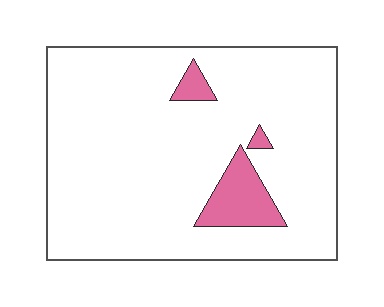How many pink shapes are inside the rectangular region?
3.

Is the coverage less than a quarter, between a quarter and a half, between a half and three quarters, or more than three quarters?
Less than a quarter.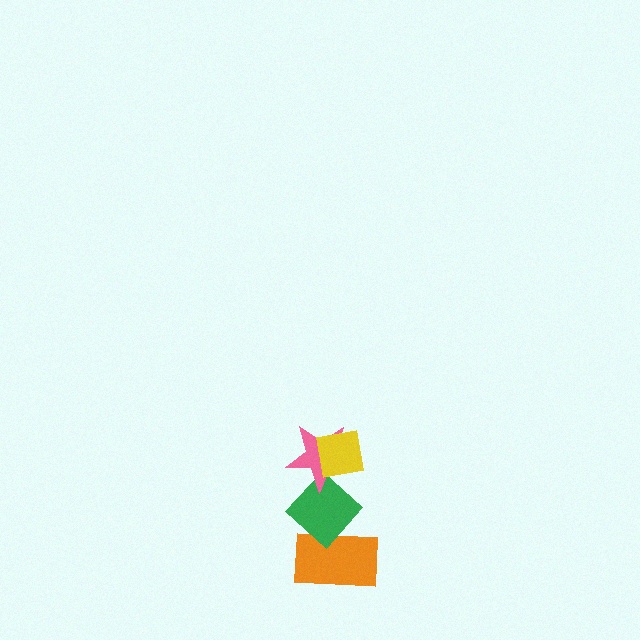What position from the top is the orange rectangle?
The orange rectangle is 4th from the top.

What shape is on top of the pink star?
The yellow square is on top of the pink star.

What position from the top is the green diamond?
The green diamond is 3rd from the top.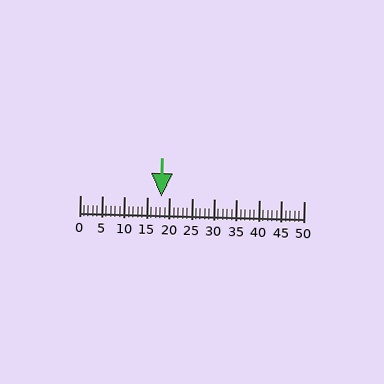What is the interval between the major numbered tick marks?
The major tick marks are spaced 5 units apart.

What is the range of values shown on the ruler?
The ruler shows values from 0 to 50.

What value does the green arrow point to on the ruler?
The green arrow points to approximately 18.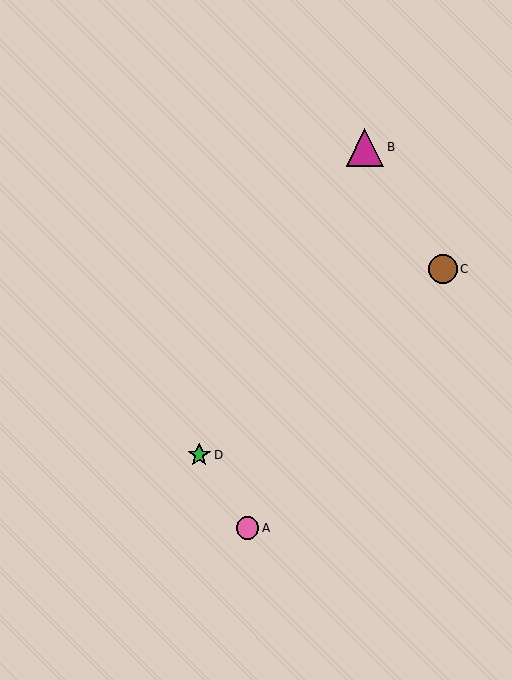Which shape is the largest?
The magenta triangle (labeled B) is the largest.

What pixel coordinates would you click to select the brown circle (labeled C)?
Click at (443, 269) to select the brown circle C.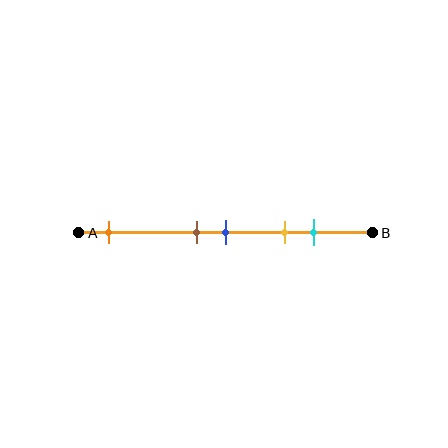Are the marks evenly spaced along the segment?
No, the marks are not evenly spaced.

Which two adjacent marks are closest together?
The brown and blue marks are the closest adjacent pair.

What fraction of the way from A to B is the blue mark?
The blue mark is approximately 50% (0.5) of the way from A to B.